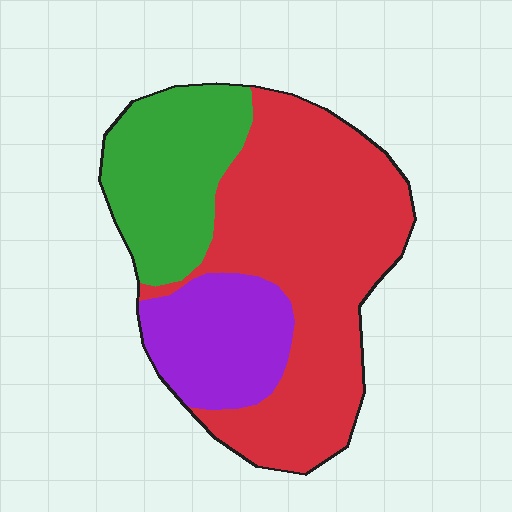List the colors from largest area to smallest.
From largest to smallest: red, green, purple.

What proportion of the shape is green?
Green takes up between a sixth and a third of the shape.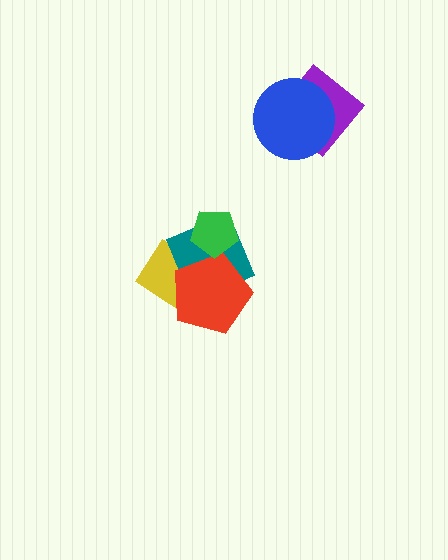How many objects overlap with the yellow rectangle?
3 objects overlap with the yellow rectangle.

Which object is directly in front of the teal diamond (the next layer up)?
The red pentagon is directly in front of the teal diamond.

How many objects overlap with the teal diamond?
3 objects overlap with the teal diamond.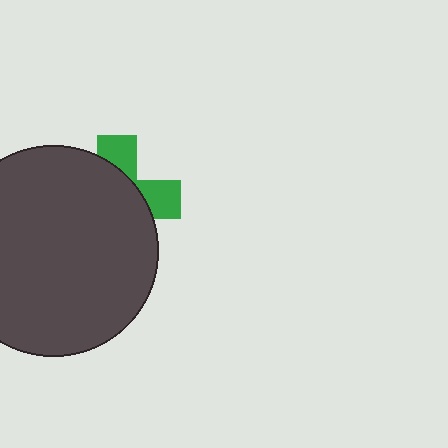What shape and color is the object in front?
The object in front is a dark gray circle.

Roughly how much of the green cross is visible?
A small part of it is visible (roughly 32%).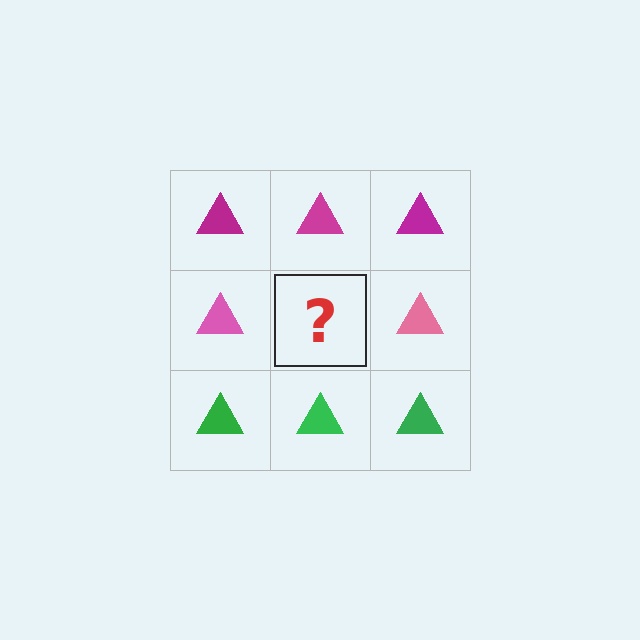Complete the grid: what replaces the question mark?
The question mark should be replaced with a pink triangle.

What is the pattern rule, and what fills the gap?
The rule is that each row has a consistent color. The gap should be filled with a pink triangle.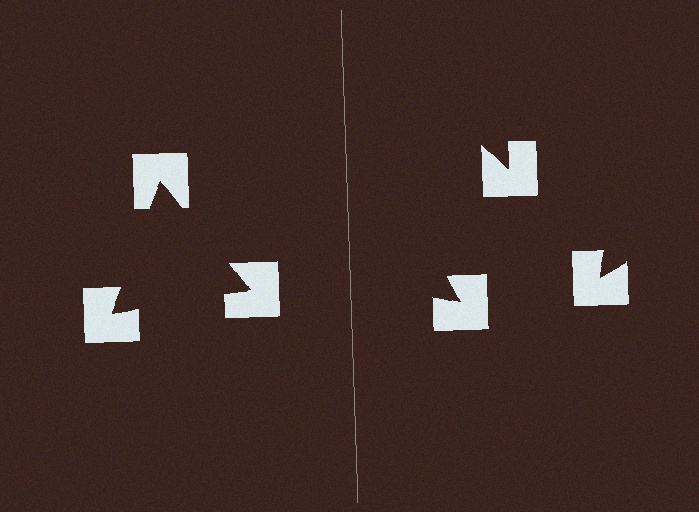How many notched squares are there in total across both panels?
6 — 3 on each side.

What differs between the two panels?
The notched squares are positioned identically on both sides; only the wedge orientations differ. On the left they align to a triangle; on the right they are misaligned.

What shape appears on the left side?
An illusory triangle.